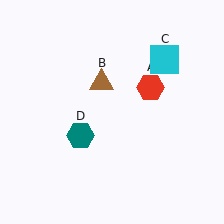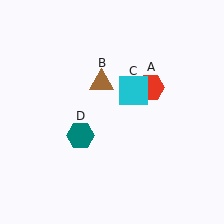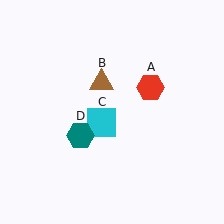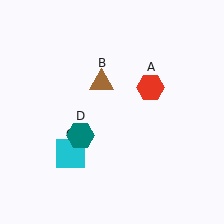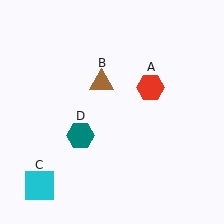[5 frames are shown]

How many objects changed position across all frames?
1 object changed position: cyan square (object C).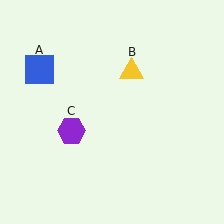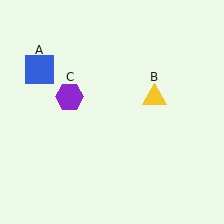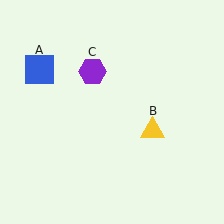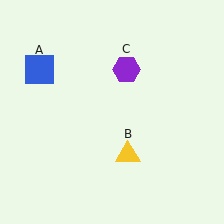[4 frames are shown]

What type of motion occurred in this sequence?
The yellow triangle (object B), purple hexagon (object C) rotated clockwise around the center of the scene.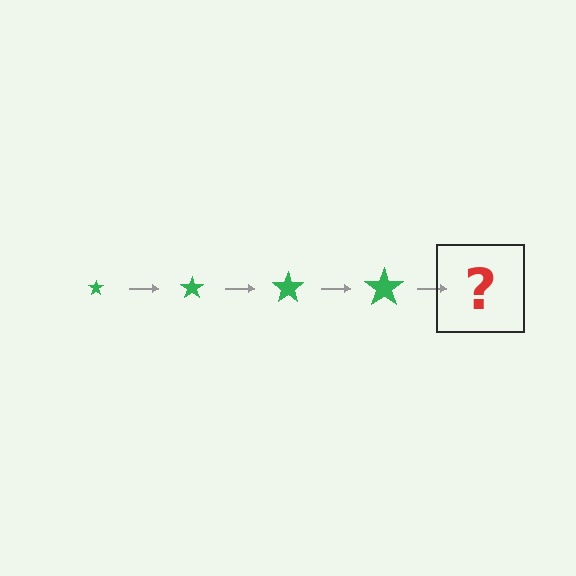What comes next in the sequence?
The next element should be a green star, larger than the previous one.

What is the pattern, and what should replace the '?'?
The pattern is that the star gets progressively larger each step. The '?' should be a green star, larger than the previous one.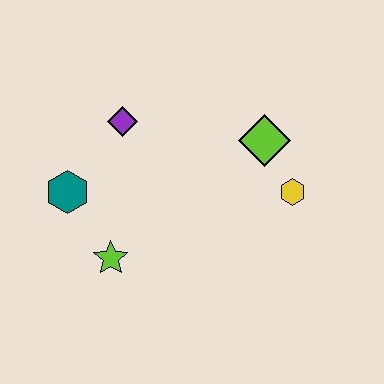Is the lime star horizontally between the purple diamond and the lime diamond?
No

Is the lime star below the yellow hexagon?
Yes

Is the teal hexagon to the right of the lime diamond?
No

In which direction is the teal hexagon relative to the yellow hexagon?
The teal hexagon is to the left of the yellow hexagon.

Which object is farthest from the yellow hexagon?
The teal hexagon is farthest from the yellow hexagon.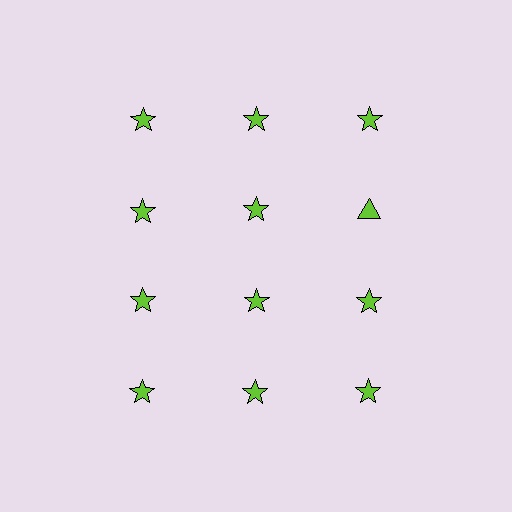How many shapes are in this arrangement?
There are 12 shapes arranged in a grid pattern.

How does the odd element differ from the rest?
It has a different shape: triangle instead of star.